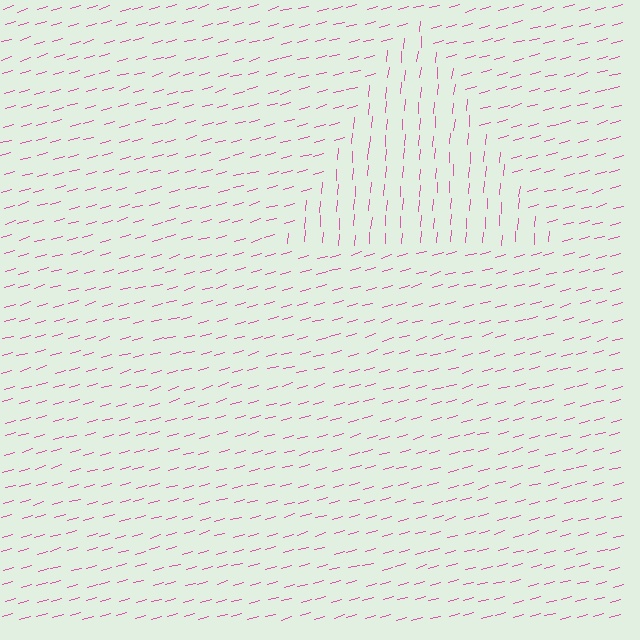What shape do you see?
I see a triangle.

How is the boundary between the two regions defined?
The boundary is defined purely by a change in line orientation (approximately 69 degrees difference). All lines are the same color and thickness.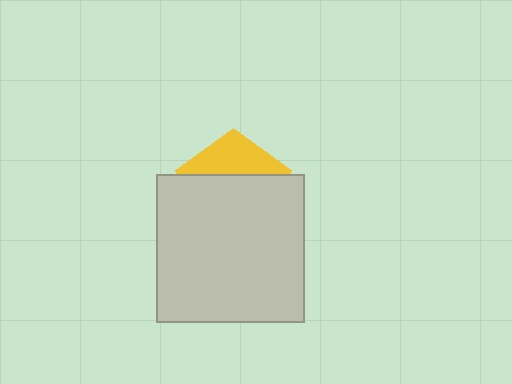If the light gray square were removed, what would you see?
You would see the complete yellow pentagon.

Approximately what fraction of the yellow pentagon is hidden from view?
Roughly 69% of the yellow pentagon is hidden behind the light gray square.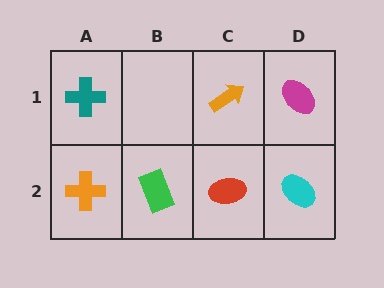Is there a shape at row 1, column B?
No, that cell is empty.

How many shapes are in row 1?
3 shapes.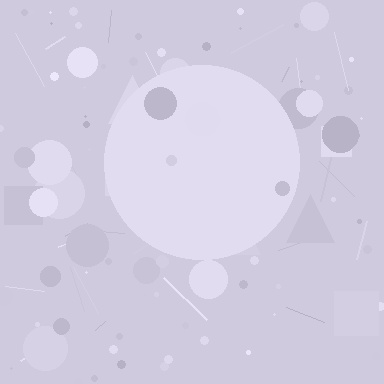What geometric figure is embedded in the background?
A circle is embedded in the background.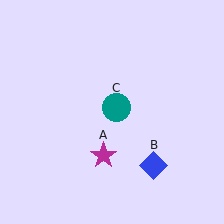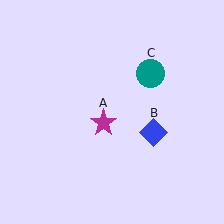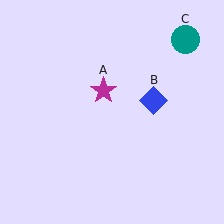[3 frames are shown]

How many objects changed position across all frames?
3 objects changed position: magenta star (object A), blue diamond (object B), teal circle (object C).